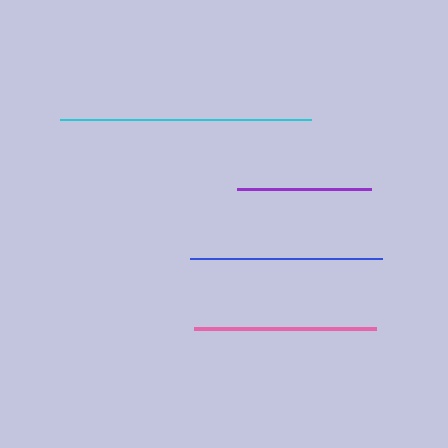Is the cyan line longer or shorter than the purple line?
The cyan line is longer than the purple line.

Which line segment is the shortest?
The purple line is the shortest at approximately 134 pixels.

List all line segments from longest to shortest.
From longest to shortest: cyan, blue, pink, purple.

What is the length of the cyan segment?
The cyan segment is approximately 251 pixels long.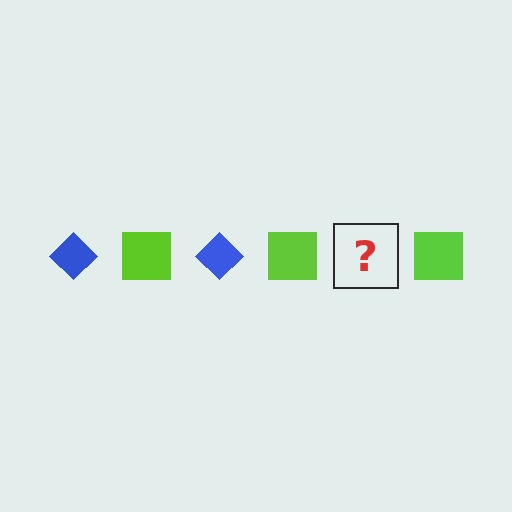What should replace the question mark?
The question mark should be replaced with a blue diamond.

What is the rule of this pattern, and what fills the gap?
The rule is that the pattern alternates between blue diamond and lime square. The gap should be filled with a blue diamond.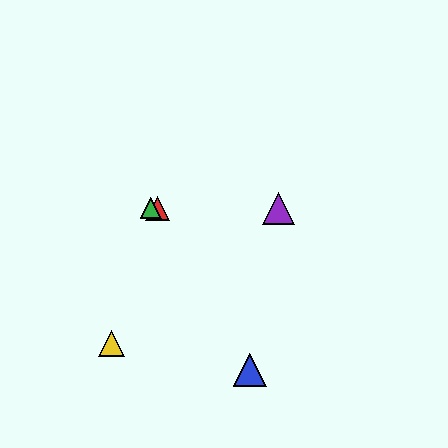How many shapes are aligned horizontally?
3 shapes (the red triangle, the green triangle, the purple triangle) are aligned horizontally.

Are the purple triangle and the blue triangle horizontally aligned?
No, the purple triangle is at y≈208 and the blue triangle is at y≈370.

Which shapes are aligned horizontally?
The red triangle, the green triangle, the purple triangle are aligned horizontally.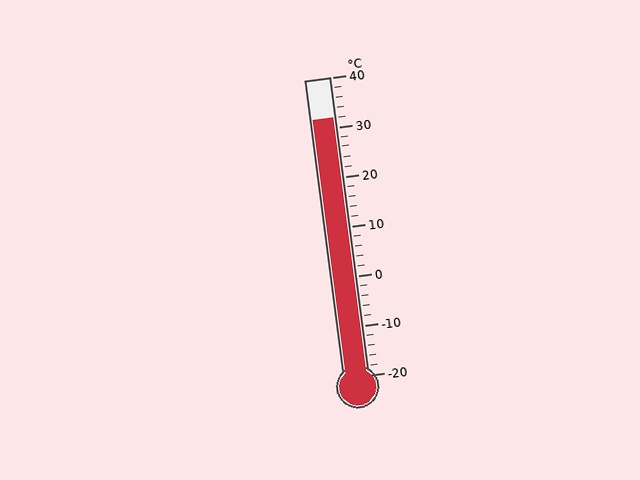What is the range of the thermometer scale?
The thermometer scale ranges from -20°C to 40°C.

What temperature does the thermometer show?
The thermometer shows approximately 32°C.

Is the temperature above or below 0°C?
The temperature is above 0°C.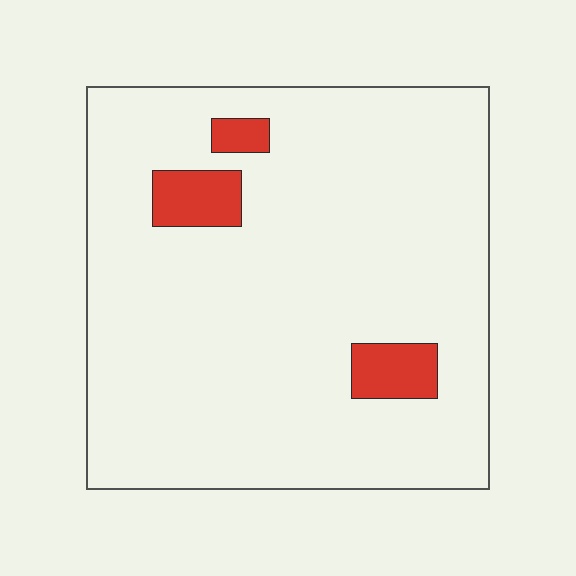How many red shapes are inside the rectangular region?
3.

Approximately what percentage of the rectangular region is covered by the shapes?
Approximately 5%.